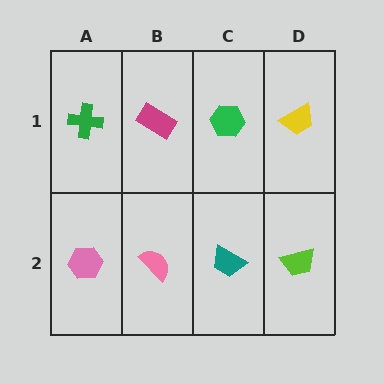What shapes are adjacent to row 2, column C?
A green hexagon (row 1, column C), a pink semicircle (row 2, column B), a lime trapezoid (row 2, column D).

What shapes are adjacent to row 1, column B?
A pink semicircle (row 2, column B), a green cross (row 1, column A), a green hexagon (row 1, column C).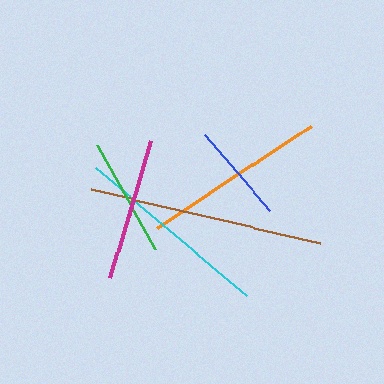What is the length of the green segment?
The green segment is approximately 117 pixels long.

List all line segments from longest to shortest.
From longest to shortest: brown, cyan, orange, magenta, green, blue.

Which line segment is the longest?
The brown line is the longest at approximately 234 pixels.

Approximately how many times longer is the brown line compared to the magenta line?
The brown line is approximately 1.6 times the length of the magenta line.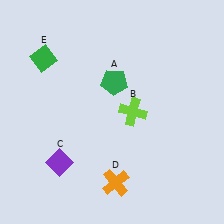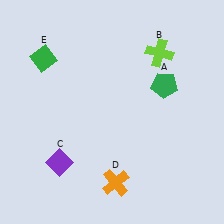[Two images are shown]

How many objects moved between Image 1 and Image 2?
2 objects moved between the two images.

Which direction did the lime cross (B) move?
The lime cross (B) moved up.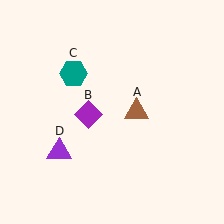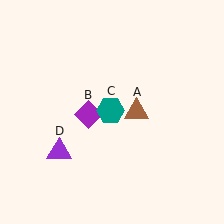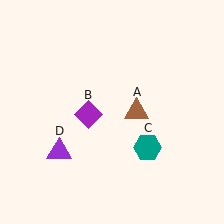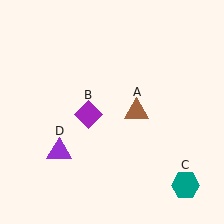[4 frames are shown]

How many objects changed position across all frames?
1 object changed position: teal hexagon (object C).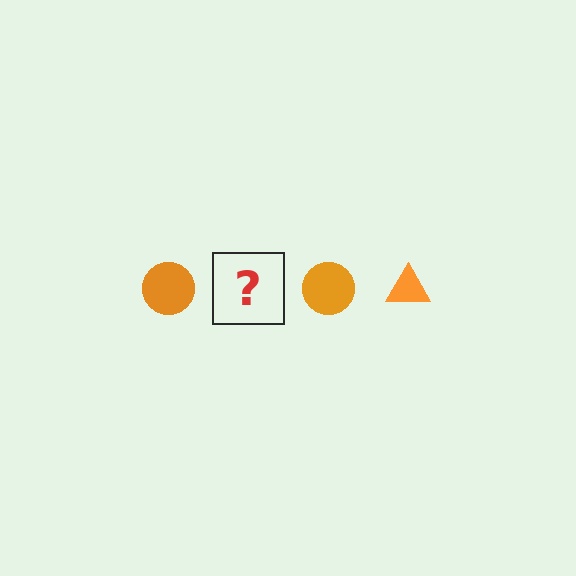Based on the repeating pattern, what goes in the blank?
The blank should be an orange triangle.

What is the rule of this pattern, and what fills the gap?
The rule is that the pattern cycles through circle, triangle shapes in orange. The gap should be filled with an orange triangle.